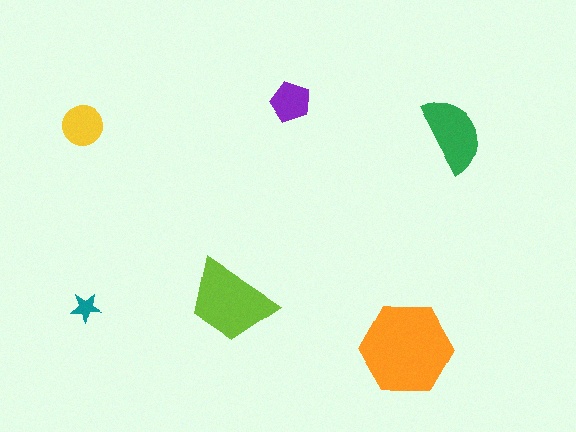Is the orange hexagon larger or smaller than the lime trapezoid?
Larger.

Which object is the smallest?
The teal star.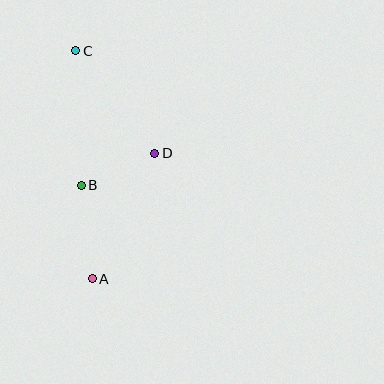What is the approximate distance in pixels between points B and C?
The distance between B and C is approximately 135 pixels.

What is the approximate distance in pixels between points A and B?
The distance between A and B is approximately 94 pixels.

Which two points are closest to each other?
Points B and D are closest to each other.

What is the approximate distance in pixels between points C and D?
The distance between C and D is approximately 129 pixels.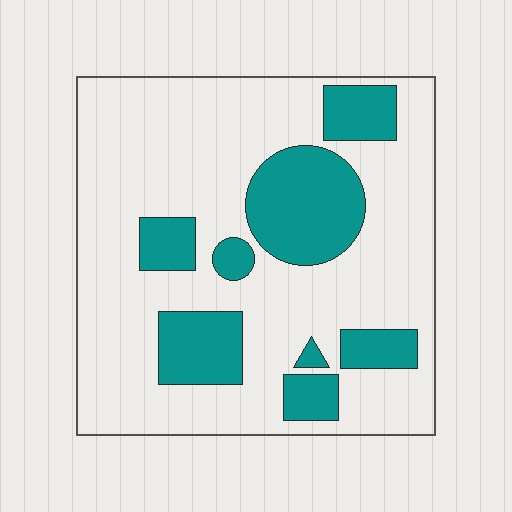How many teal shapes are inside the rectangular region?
8.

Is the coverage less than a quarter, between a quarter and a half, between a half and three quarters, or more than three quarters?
Between a quarter and a half.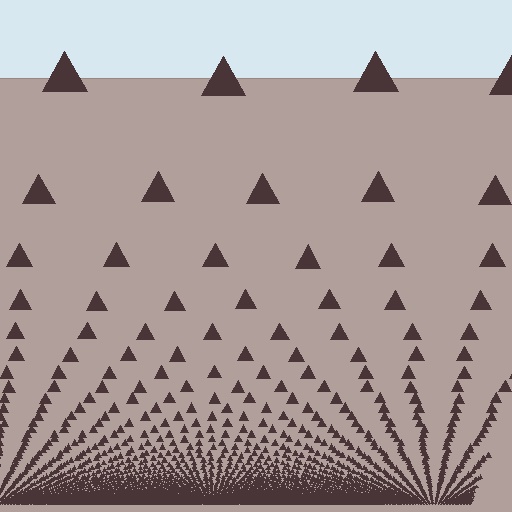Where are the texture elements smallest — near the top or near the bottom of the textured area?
Near the bottom.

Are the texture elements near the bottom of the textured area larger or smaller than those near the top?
Smaller. The gradient is inverted — elements near the bottom are smaller and denser.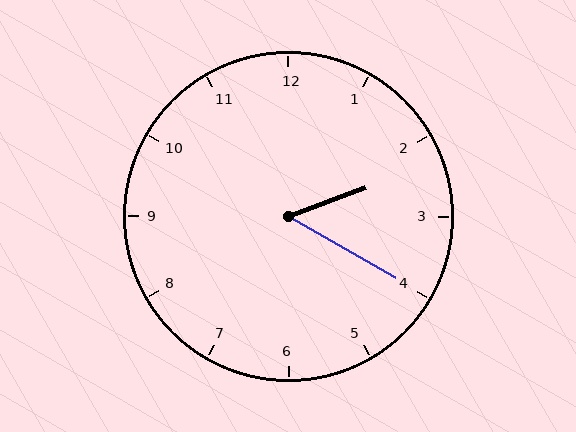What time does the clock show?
2:20.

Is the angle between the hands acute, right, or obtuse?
It is acute.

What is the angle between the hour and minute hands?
Approximately 50 degrees.